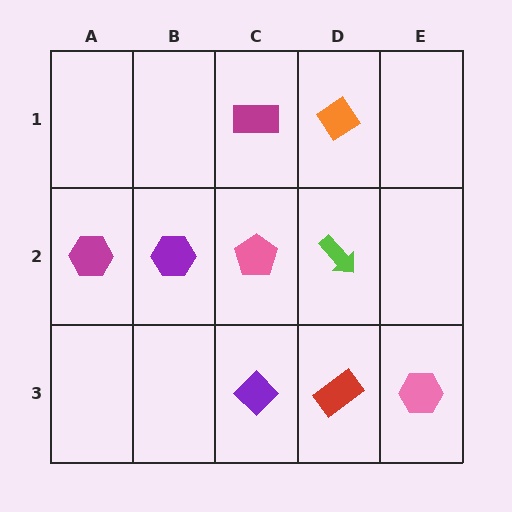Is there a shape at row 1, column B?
No, that cell is empty.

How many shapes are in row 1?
2 shapes.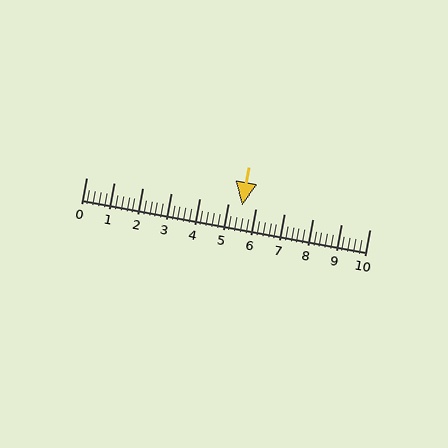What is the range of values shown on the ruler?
The ruler shows values from 0 to 10.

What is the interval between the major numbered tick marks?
The major tick marks are spaced 1 units apart.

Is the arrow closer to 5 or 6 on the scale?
The arrow is closer to 6.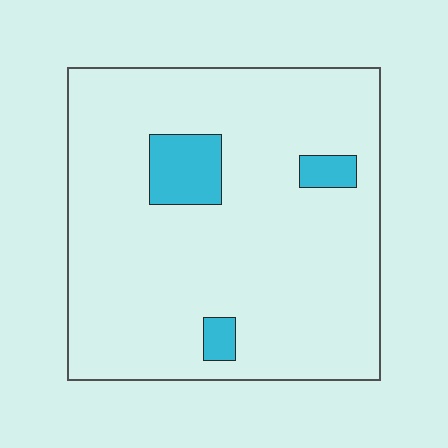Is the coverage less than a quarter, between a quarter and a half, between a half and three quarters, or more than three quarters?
Less than a quarter.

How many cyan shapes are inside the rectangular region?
3.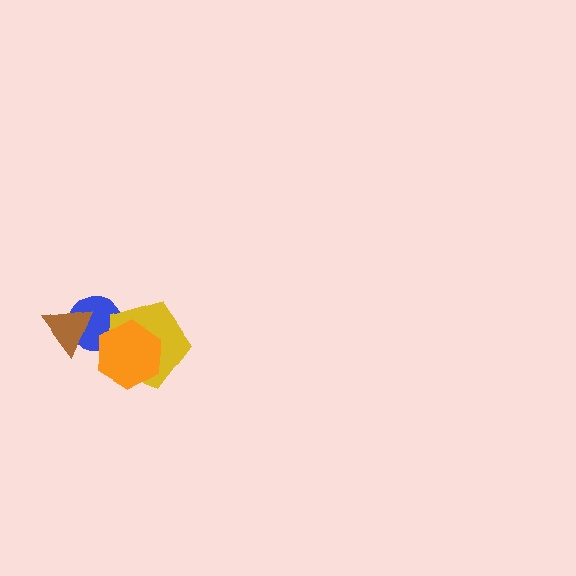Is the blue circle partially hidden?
Yes, it is partially covered by another shape.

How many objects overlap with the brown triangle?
1 object overlaps with the brown triangle.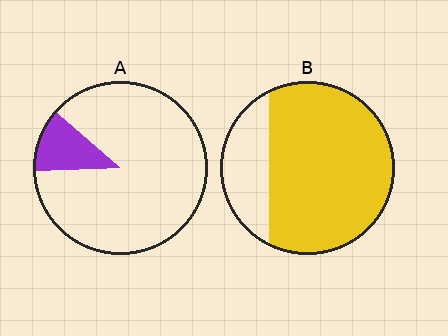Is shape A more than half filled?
No.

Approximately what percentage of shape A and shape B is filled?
A is approximately 10% and B is approximately 75%.